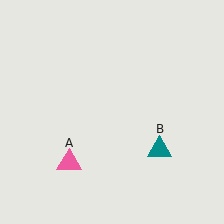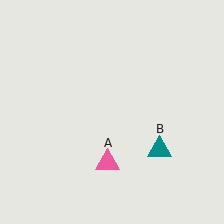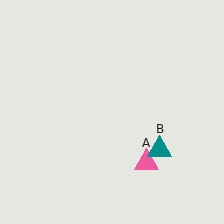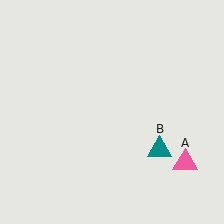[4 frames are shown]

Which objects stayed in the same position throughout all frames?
Teal triangle (object B) remained stationary.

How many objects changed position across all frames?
1 object changed position: pink triangle (object A).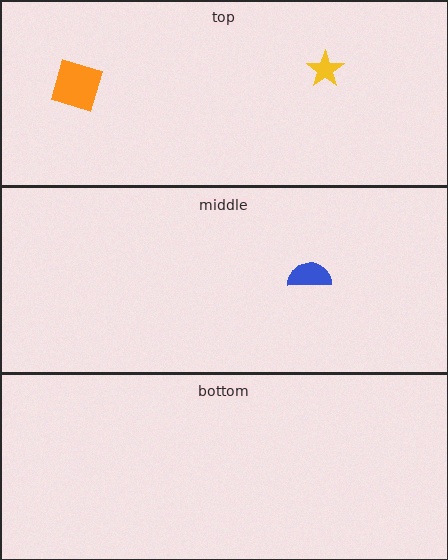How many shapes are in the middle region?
1.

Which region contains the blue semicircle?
The middle region.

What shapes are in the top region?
The yellow star, the orange square.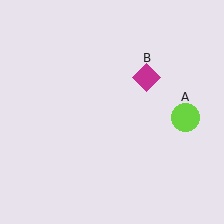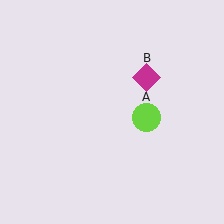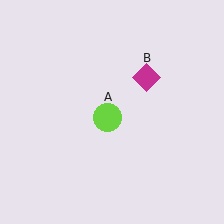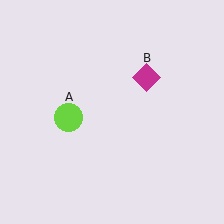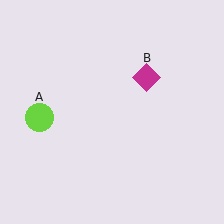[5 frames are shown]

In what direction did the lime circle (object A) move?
The lime circle (object A) moved left.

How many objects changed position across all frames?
1 object changed position: lime circle (object A).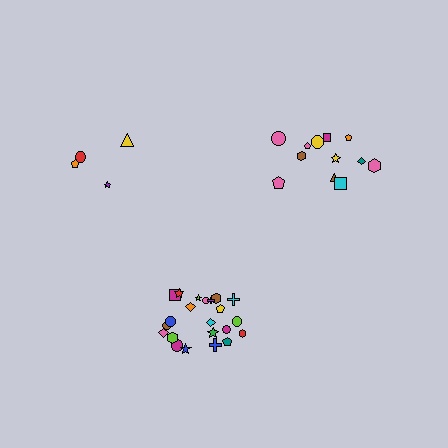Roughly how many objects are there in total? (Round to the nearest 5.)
Roughly 40 objects in total.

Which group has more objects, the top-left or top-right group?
The top-right group.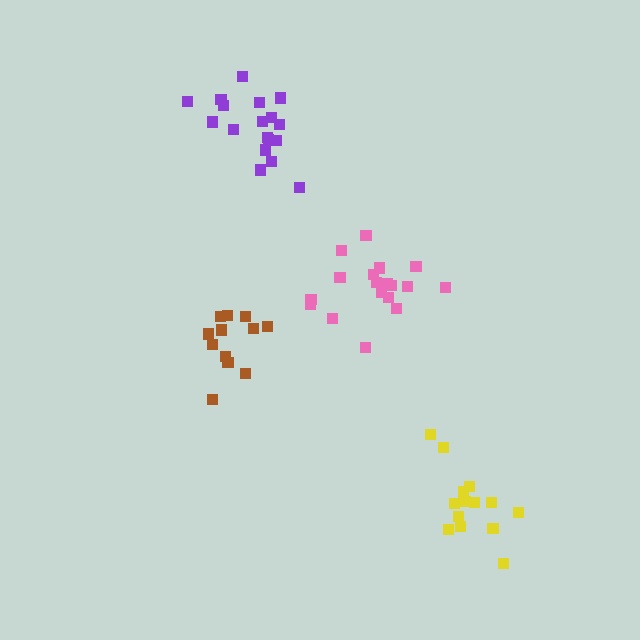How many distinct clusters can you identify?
There are 4 distinct clusters.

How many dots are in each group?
Group 1: 18 dots, Group 2: 12 dots, Group 3: 15 dots, Group 4: 18 dots (63 total).